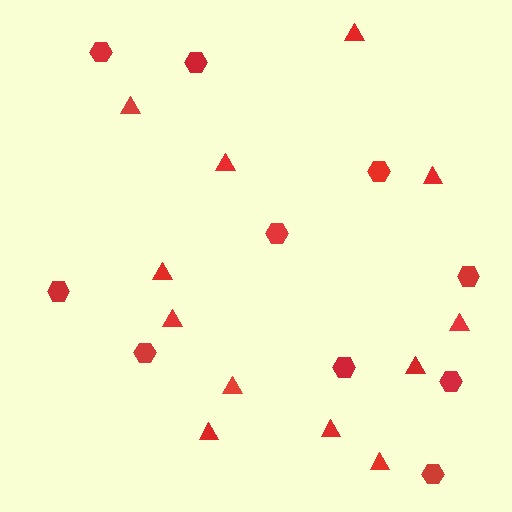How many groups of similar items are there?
There are 2 groups: one group of triangles (12) and one group of hexagons (10).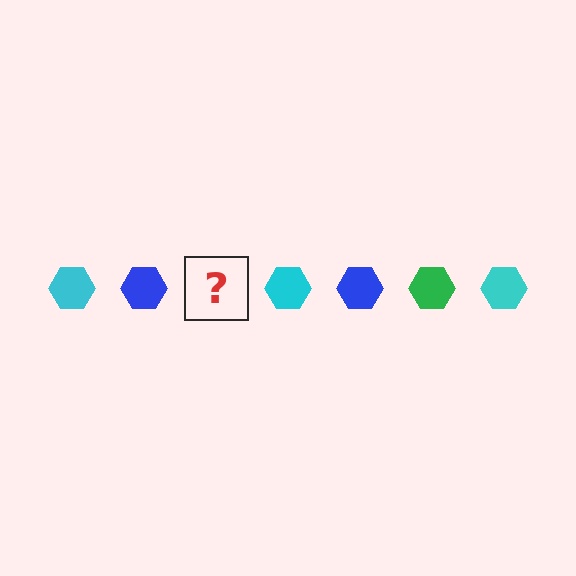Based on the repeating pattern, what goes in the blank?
The blank should be a green hexagon.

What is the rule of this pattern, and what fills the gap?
The rule is that the pattern cycles through cyan, blue, green hexagons. The gap should be filled with a green hexagon.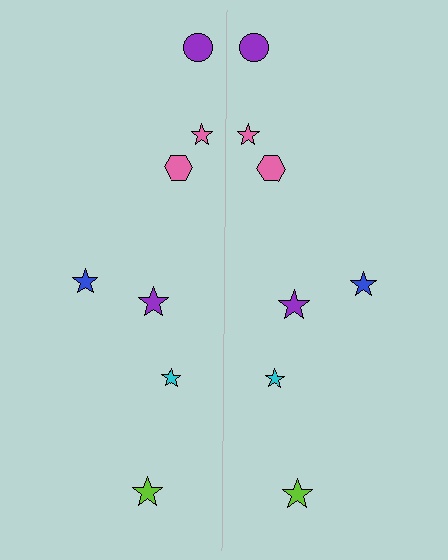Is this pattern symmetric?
Yes, this pattern has bilateral (reflection) symmetry.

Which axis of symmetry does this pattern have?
The pattern has a vertical axis of symmetry running through the center of the image.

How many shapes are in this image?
There are 14 shapes in this image.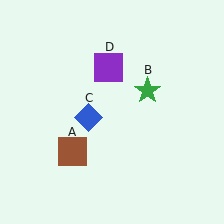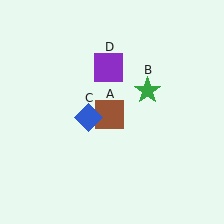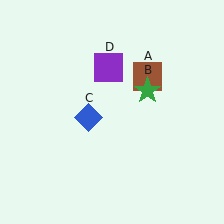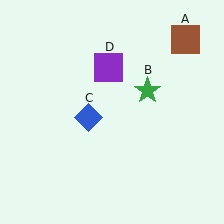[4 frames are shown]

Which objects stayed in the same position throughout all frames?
Green star (object B) and blue diamond (object C) and purple square (object D) remained stationary.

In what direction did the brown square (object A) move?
The brown square (object A) moved up and to the right.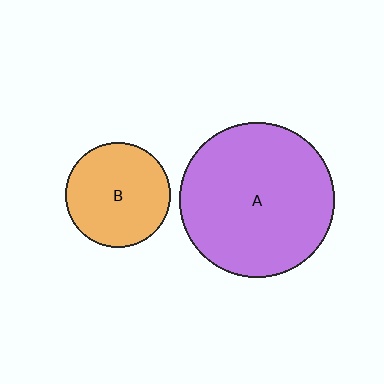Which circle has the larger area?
Circle A (purple).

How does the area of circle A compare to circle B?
Approximately 2.2 times.